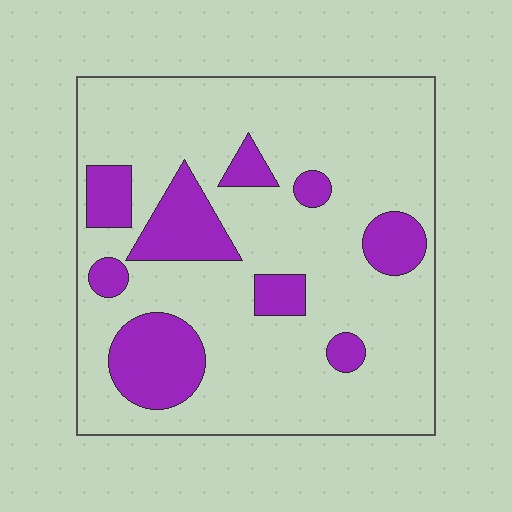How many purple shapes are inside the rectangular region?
9.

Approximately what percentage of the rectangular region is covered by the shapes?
Approximately 20%.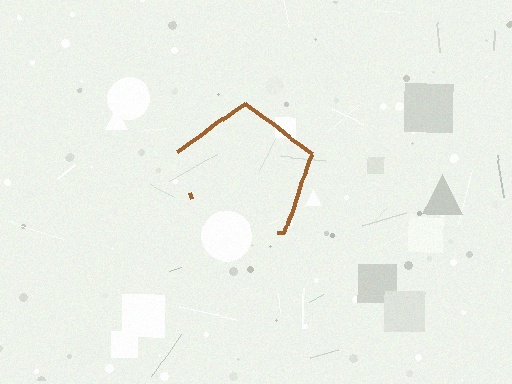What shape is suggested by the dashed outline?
The dashed outline suggests a pentagon.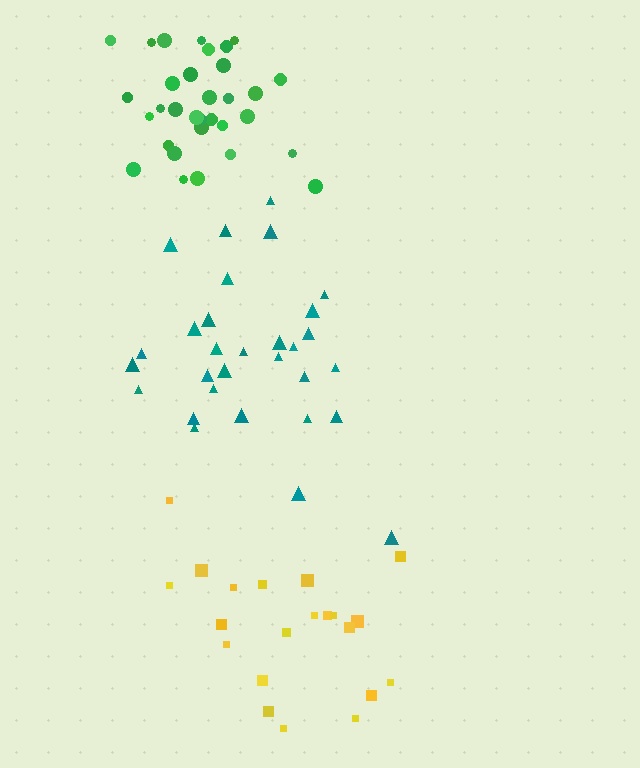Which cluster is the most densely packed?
Green.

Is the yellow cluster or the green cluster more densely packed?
Green.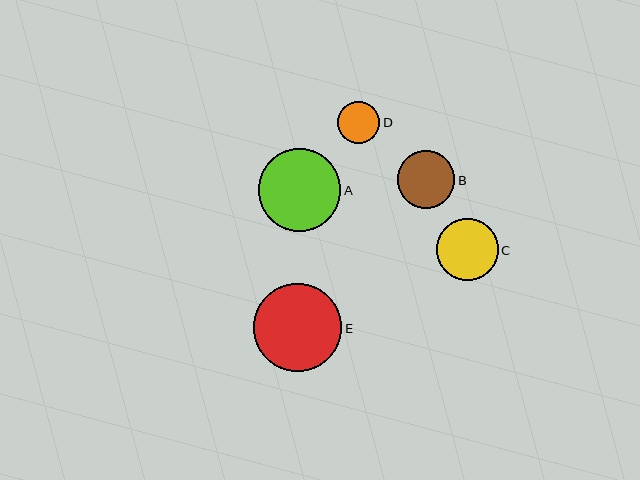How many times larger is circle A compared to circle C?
Circle A is approximately 1.3 times the size of circle C.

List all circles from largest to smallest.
From largest to smallest: E, A, C, B, D.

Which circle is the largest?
Circle E is the largest with a size of approximately 88 pixels.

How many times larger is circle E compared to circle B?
Circle E is approximately 1.5 times the size of circle B.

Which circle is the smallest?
Circle D is the smallest with a size of approximately 42 pixels.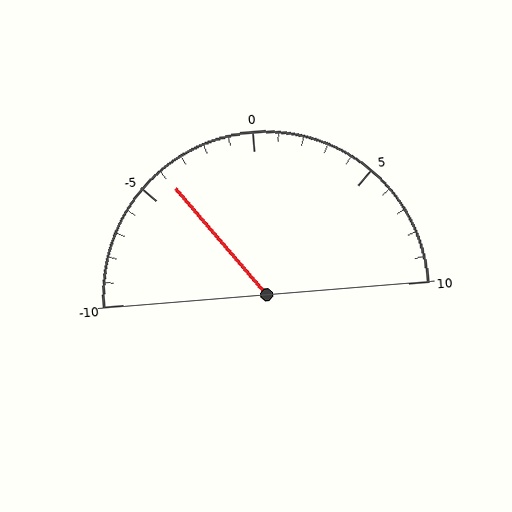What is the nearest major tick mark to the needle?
The nearest major tick mark is -5.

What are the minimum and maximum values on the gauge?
The gauge ranges from -10 to 10.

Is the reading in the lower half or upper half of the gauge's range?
The reading is in the lower half of the range (-10 to 10).